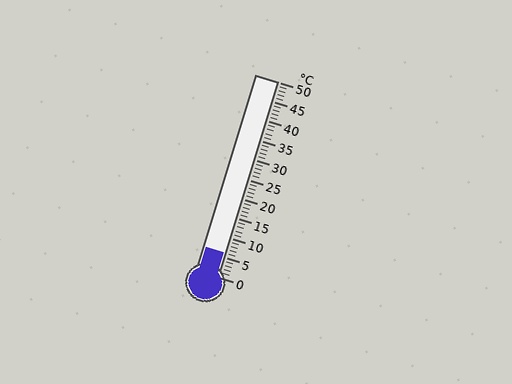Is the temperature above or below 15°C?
The temperature is below 15°C.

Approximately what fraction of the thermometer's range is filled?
The thermometer is filled to approximately 10% of its range.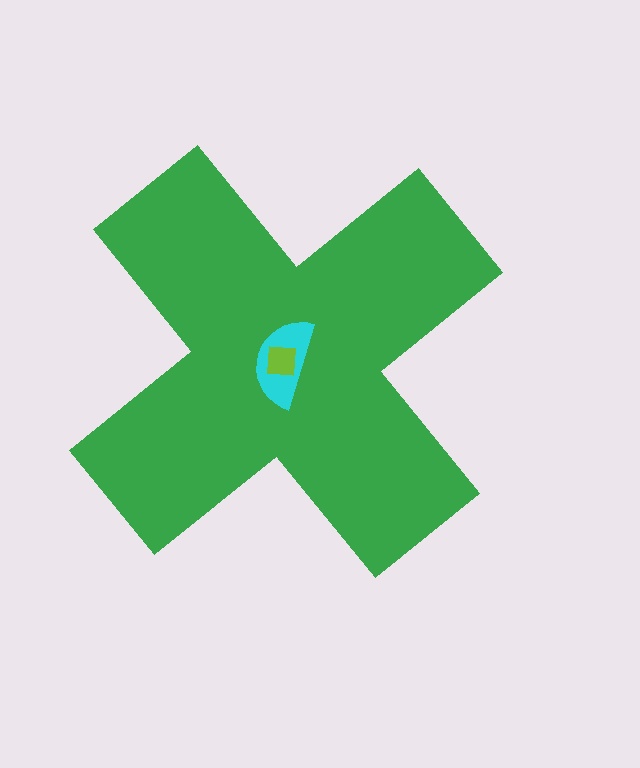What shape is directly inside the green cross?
The cyan semicircle.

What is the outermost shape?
The green cross.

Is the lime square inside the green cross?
Yes.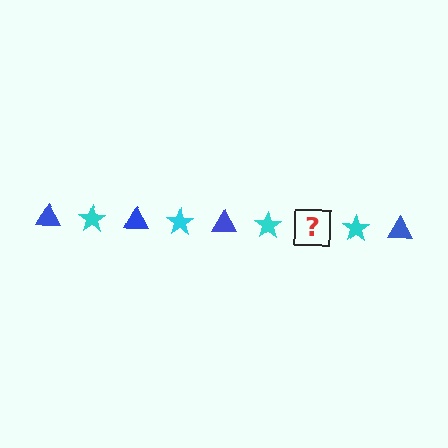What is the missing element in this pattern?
The missing element is a blue triangle.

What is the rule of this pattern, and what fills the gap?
The rule is that the pattern alternates between blue triangle and cyan star. The gap should be filled with a blue triangle.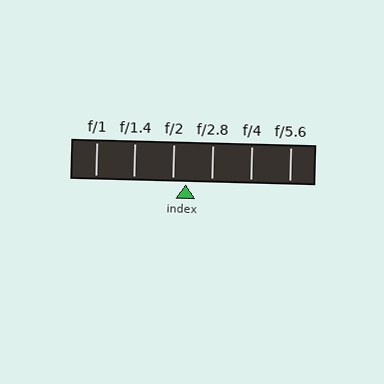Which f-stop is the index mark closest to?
The index mark is closest to f/2.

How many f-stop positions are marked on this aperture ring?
There are 6 f-stop positions marked.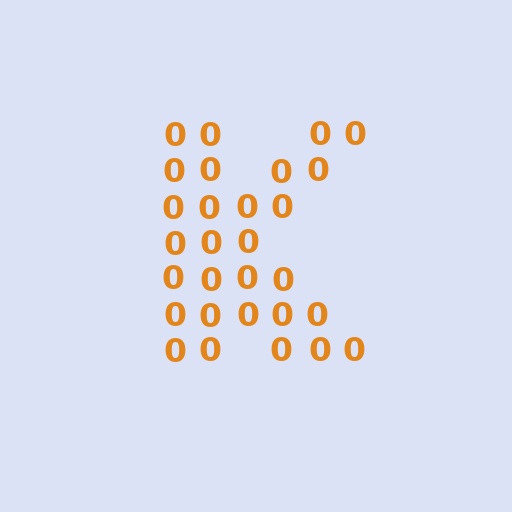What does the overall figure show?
The overall figure shows the letter K.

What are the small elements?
The small elements are digit 0's.